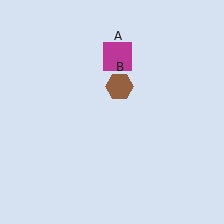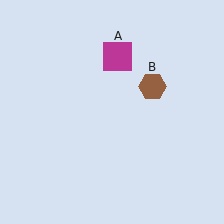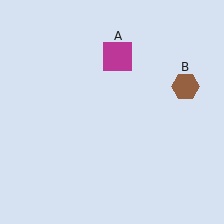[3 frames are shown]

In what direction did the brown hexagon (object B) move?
The brown hexagon (object B) moved right.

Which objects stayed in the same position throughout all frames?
Magenta square (object A) remained stationary.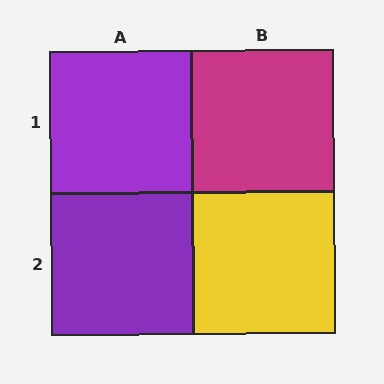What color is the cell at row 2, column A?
Purple.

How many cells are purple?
2 cells are purple.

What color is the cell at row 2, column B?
Yellow.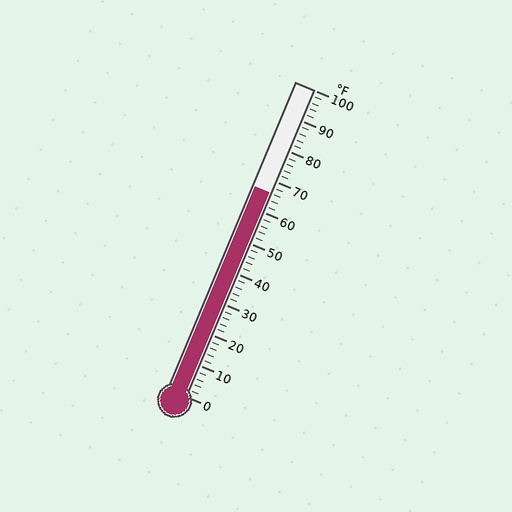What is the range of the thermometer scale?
The thermometer scale ranges from 0°F to 100°F.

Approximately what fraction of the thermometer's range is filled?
The thermometer is filled to approximately 65% of its range.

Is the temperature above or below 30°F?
The temperature is above 30°F.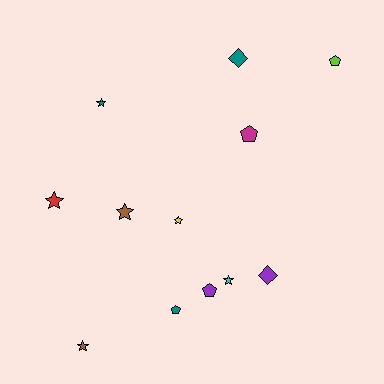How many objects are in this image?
There are 12 objects.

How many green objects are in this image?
There are no green objects.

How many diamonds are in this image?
There are 2 diamonds.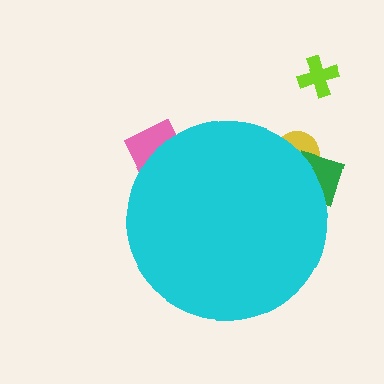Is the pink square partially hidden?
Yes, the pink square is partially hidden behind the cyan circle.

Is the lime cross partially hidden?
No, the lime cross is fully visible.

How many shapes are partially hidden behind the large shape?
3 shapes are partially hidden.